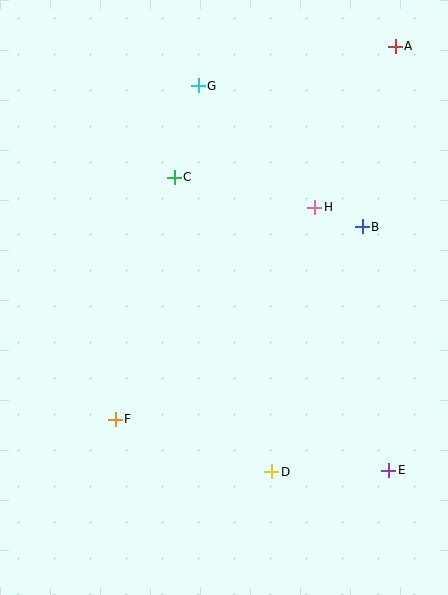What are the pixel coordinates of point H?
Point H is at (315, 207).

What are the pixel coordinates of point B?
Point B is at (362, 227).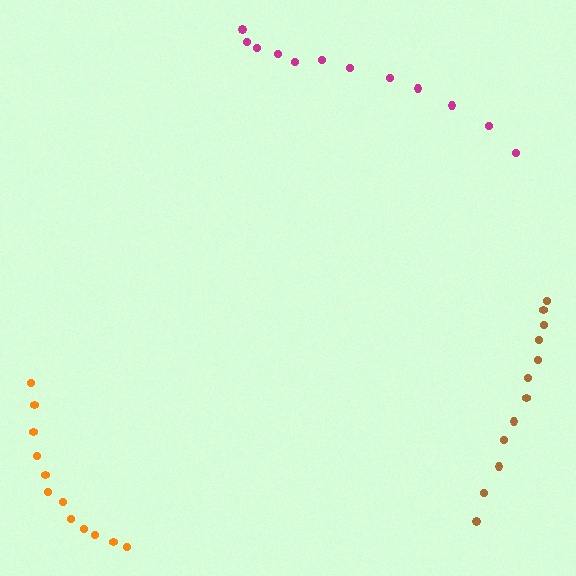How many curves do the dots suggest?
There are 3 distinct paths.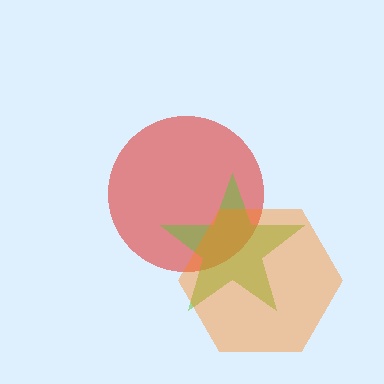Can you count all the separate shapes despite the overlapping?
Yes, there are 3 separate shapes.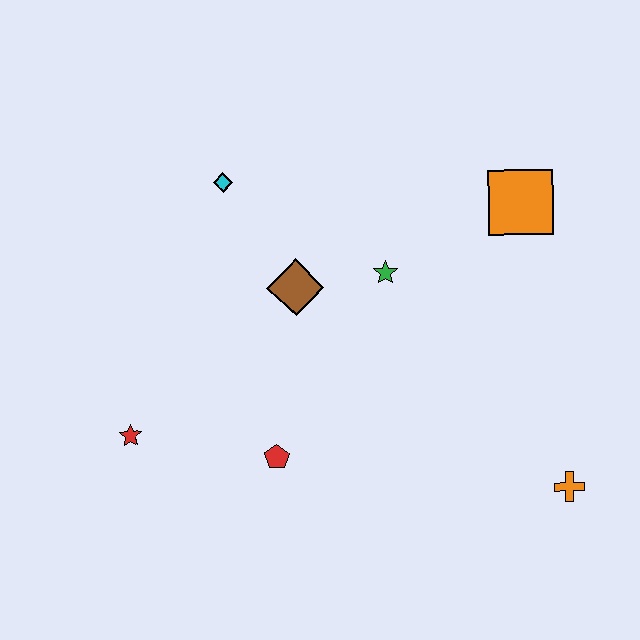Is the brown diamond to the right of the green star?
No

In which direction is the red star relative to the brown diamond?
The red star is to the left of the brown diamond.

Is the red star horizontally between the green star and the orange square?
No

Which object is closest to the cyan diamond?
The brown diamond is closest to the cyan diamond.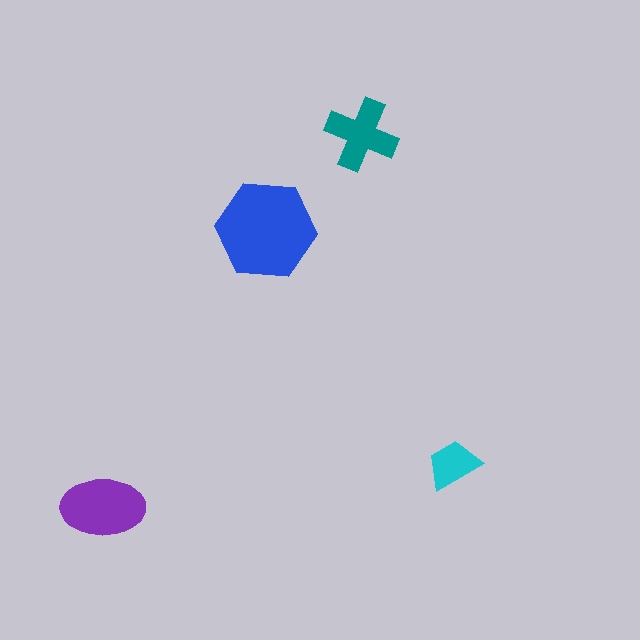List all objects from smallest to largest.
The cyan trapezoid, the teal cross, the purple ellipse, the blue hexagon.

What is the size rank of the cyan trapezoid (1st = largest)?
4th.